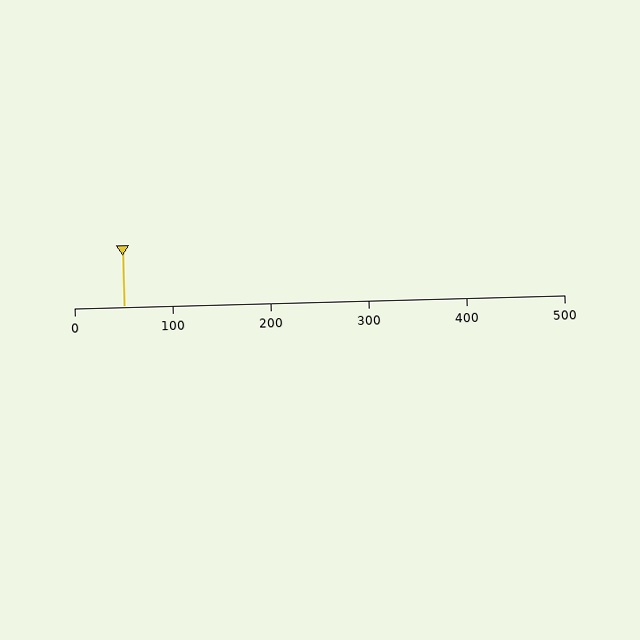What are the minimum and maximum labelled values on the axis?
The axis runs from 0 to 500.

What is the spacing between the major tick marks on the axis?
The major ticks are spaced 100 apart.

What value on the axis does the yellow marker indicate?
The marker indicates approximately 50.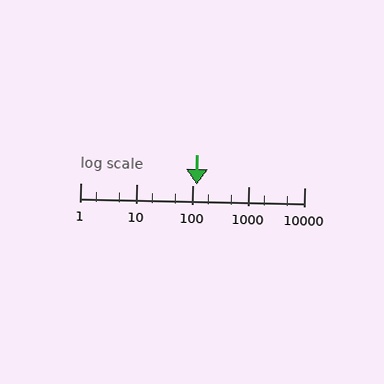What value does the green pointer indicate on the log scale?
The pointer indicates approximately 120.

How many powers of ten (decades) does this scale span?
The scale spans 4 decades, from 1 to 10000.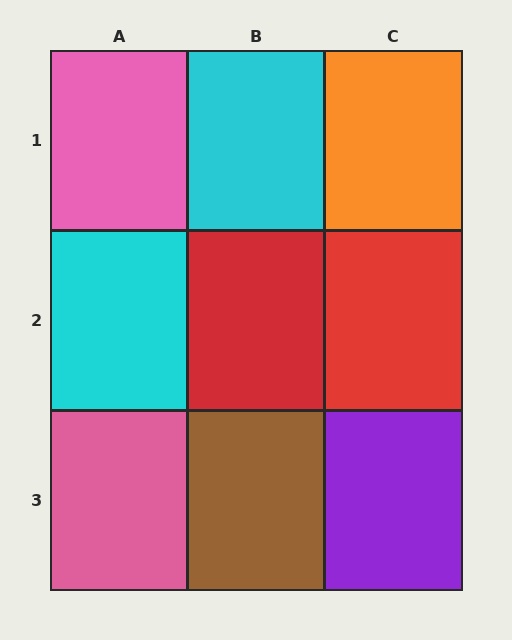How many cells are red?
2 cells are red.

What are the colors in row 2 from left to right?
Cyan, red, red.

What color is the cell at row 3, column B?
Brown.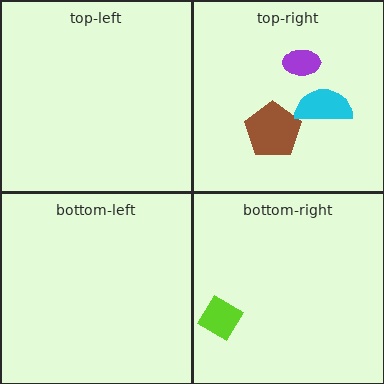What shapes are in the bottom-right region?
The lime diamond.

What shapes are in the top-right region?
The brown pentagon, the cyan semicircle, the purple ellipse.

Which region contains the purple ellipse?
The top-right region.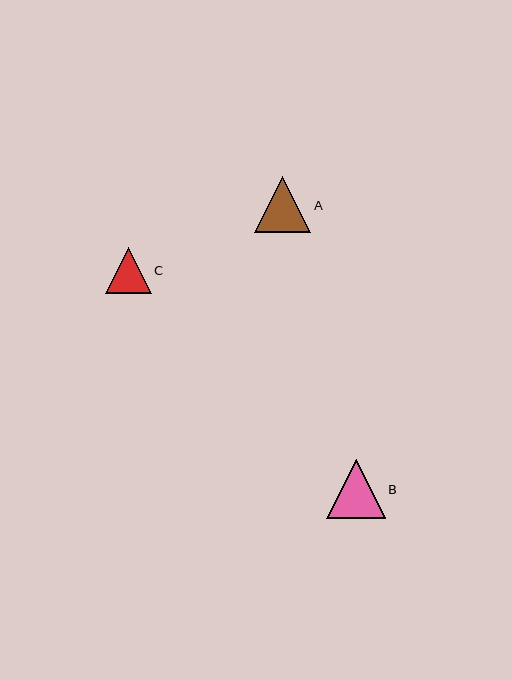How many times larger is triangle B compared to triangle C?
Triangle B is approximately 1.3 times the size of triangle C.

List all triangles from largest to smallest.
From largest to smallest: B, A, C.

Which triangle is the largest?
Triangle B is the largest with a size of approximately 58 pixels.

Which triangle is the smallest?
Triangle C is the smallest with a size of approximately 46 pixels.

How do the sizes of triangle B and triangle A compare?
Triangle B and triangle A are approximately the same size.